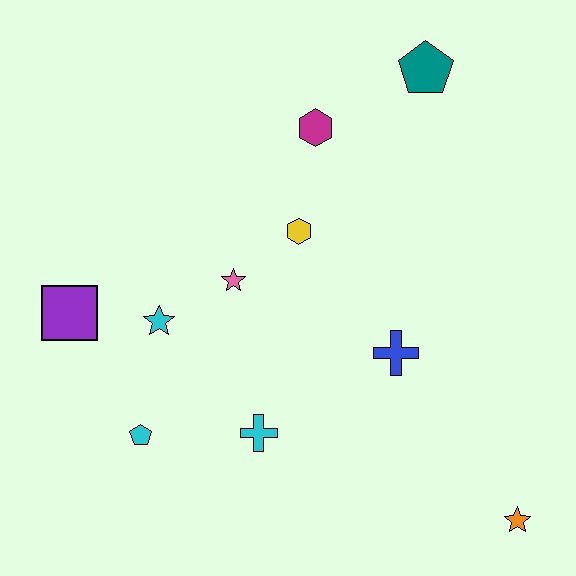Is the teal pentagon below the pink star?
No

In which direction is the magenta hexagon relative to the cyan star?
The magenta hexagon is above the cyan star.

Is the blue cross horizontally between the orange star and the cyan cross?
Yes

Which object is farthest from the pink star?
The orange star is farthest from the pink star.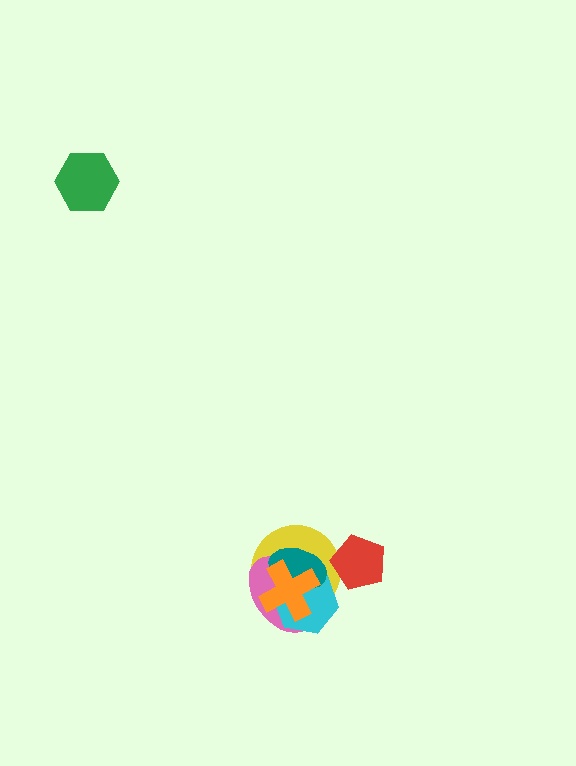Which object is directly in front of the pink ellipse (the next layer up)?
The cyan hexagon is directly in front of the pink ellipse.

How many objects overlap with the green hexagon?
0 objects overlap with the green hexagon.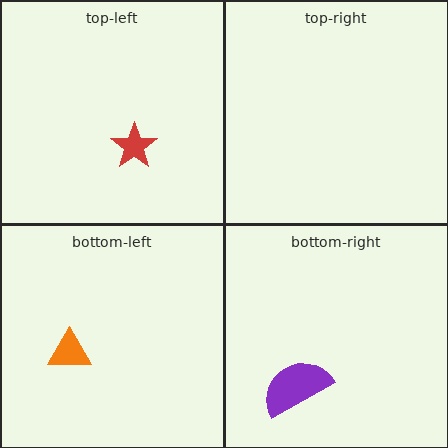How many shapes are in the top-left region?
1.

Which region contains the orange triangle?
The bottom-left region.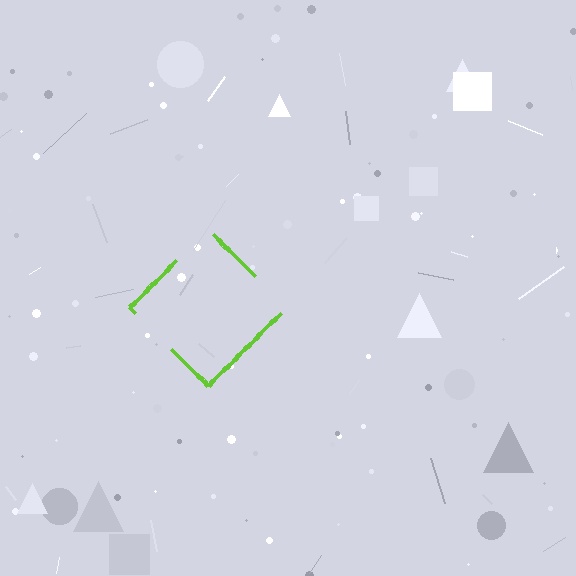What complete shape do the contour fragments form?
The contour fragments form a diamond.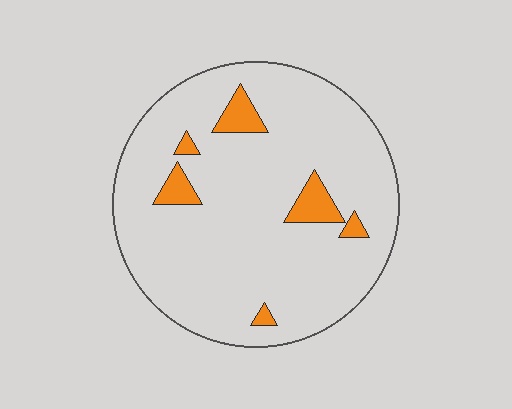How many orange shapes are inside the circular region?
6.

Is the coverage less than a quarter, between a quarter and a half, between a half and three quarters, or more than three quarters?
Less than a quarter.